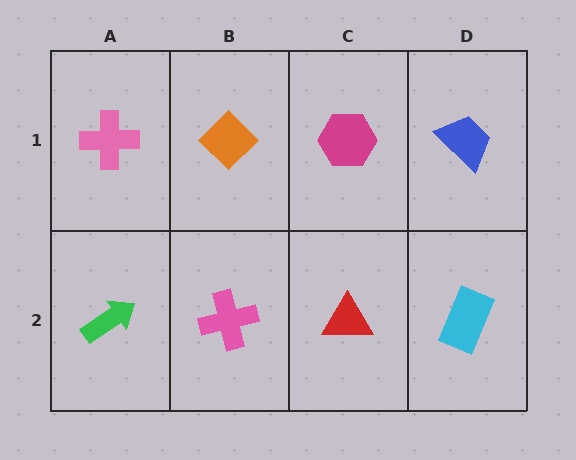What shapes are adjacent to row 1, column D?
A cyan rectangle (row 2, column D), a magenta hexagon (row 1, column C).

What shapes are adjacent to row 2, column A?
A pink cross (row 1, column A), a pink cross (row 2, column B).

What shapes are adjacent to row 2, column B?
An orange diamond (row 1, column B), a green arrow (row 2, column A), a red triangle (row 2, column C).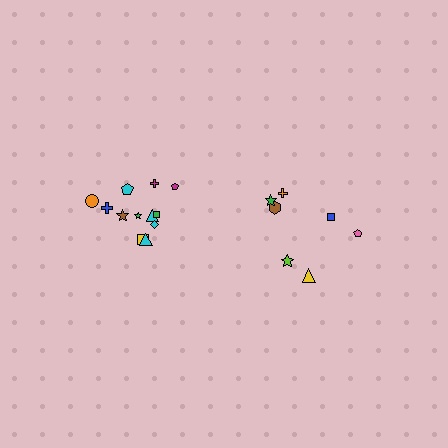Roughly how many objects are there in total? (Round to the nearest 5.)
Roughly 20 objects in total.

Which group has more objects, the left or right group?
The left group.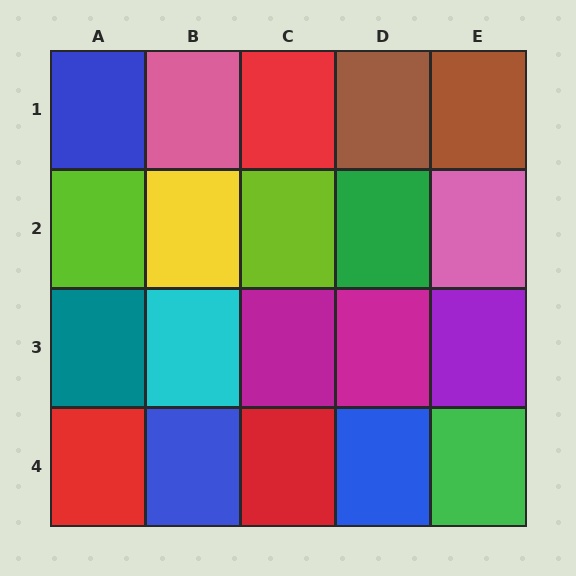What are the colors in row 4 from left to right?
Red, blue, red, blue, green.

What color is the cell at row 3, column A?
Teal.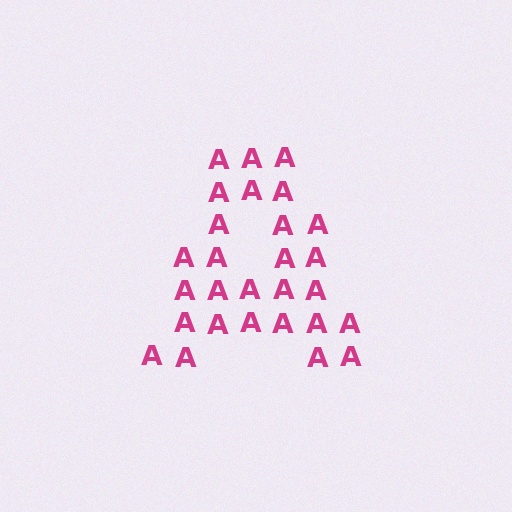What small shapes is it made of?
It is made of small letter A's.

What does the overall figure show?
The overall figure shows the letter A.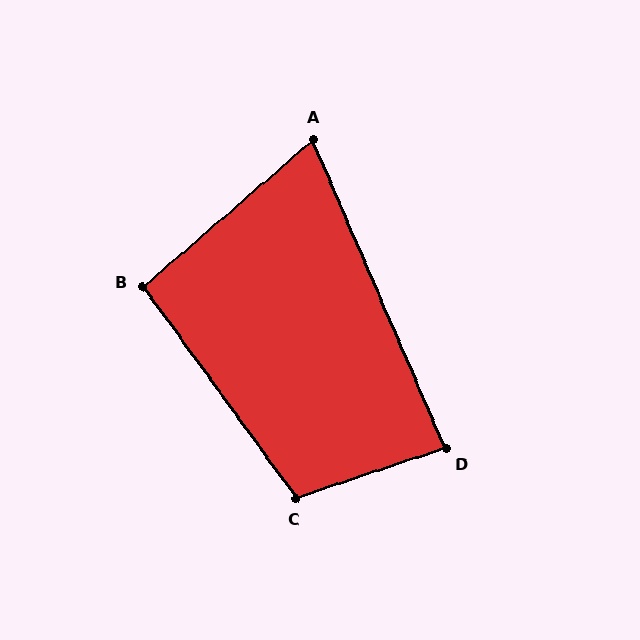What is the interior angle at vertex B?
Approximately 95 degrees (approximately right).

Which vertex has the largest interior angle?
C, at approximately 108 degrees.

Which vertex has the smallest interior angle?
A, at approximately 72 degrees.